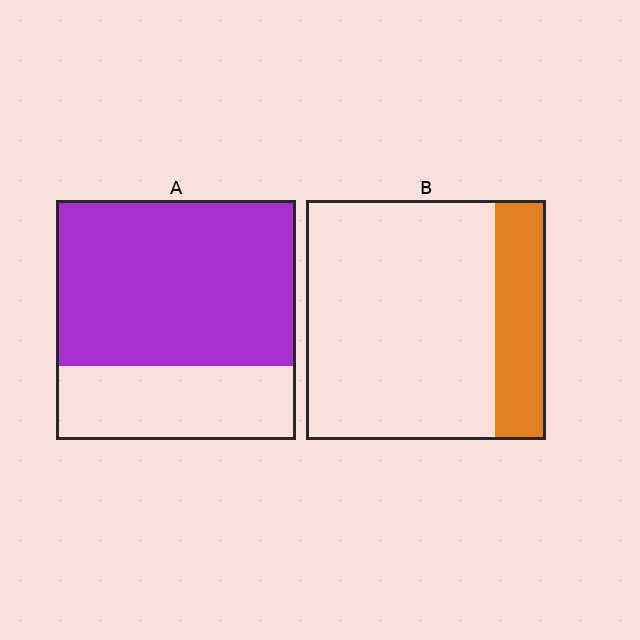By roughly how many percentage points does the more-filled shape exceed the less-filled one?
By roughly 50 percentage points (A over B).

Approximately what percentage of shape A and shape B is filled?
A is approximately 70% and B is approximately 20%.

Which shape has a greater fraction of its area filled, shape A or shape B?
Shape A.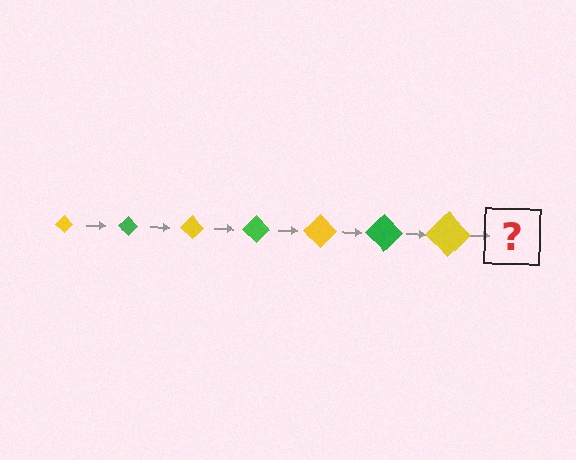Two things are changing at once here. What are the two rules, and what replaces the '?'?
The two rules are that the diamond grows larger each step and the color cycles through yellow and green. The '?' should be a green diamond, larger than the previous one.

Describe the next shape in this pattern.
It should be a green diamond, larger than the previous one.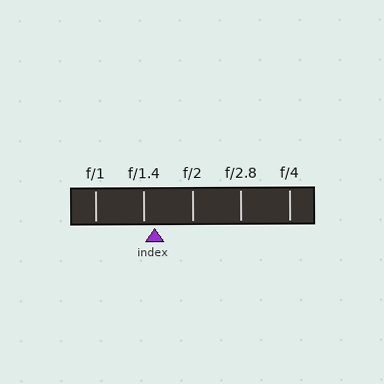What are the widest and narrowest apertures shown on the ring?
The widest aperture shown is f/1 and the narrowest is f/4.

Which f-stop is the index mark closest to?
The index mark is closest to f/1.4.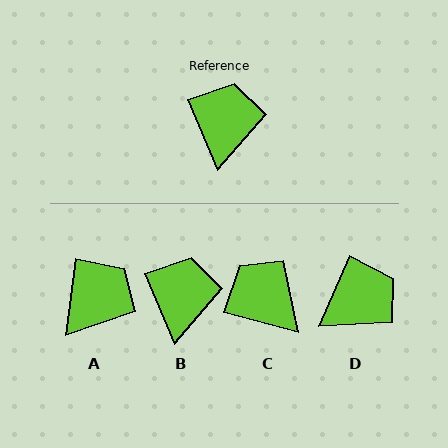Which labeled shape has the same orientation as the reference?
B.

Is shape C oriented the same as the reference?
No, it is off by about 52 degrees.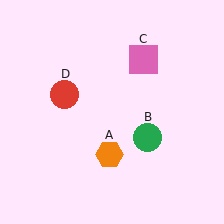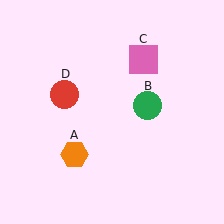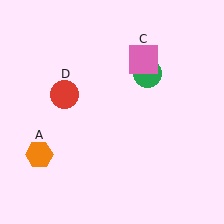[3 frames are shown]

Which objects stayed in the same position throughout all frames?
Pink square (object C) and red circle (object D) remained stationary.